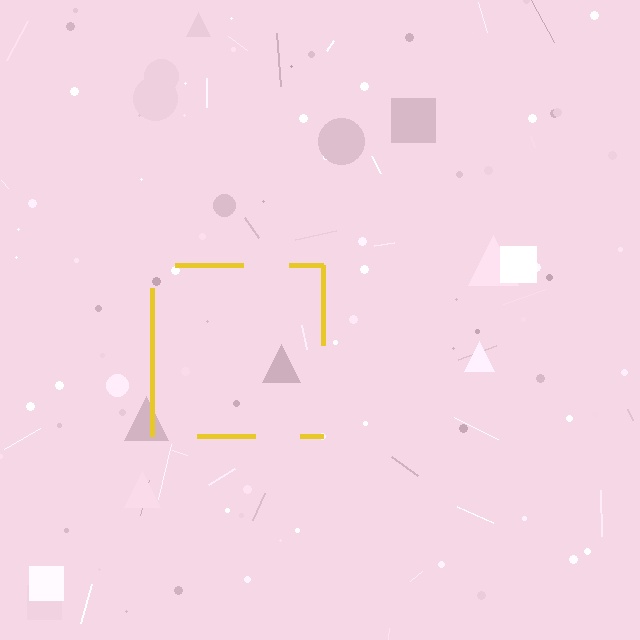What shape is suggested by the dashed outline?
The dashed outline suggests a square.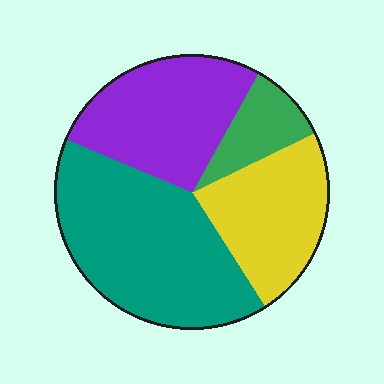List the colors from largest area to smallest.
From largest to smallest: teal, purple, yellow, green.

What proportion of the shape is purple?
Purple takes up between a sixth and a third of the shape.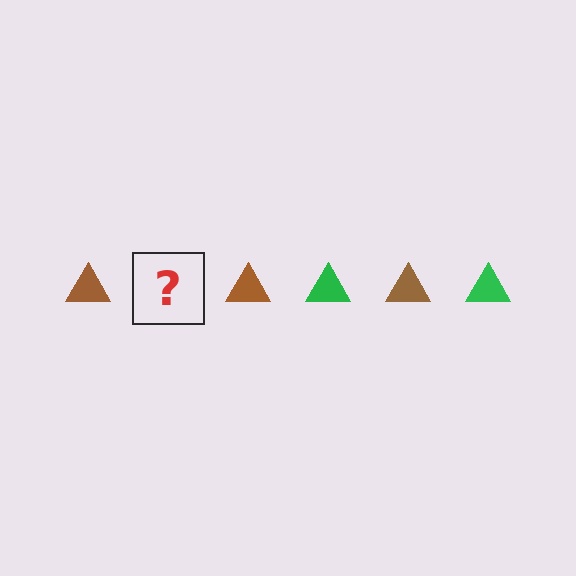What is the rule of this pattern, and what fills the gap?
The rule is that the pattern cycles through brown, green triangles. The gap should be filled with a green triangle.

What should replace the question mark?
The question mark should be replaced with a green triangle.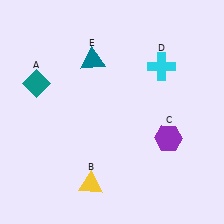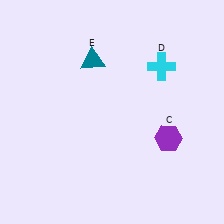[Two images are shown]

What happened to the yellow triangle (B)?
The yellow triangle (B) was removed in Image 2. It was in the bottom-left area of Image 1.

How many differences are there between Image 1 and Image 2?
There are 2 differences between the two images.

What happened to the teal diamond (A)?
The teal diamond (A) was removed in Image 2. It was in the top-left area of Image 1.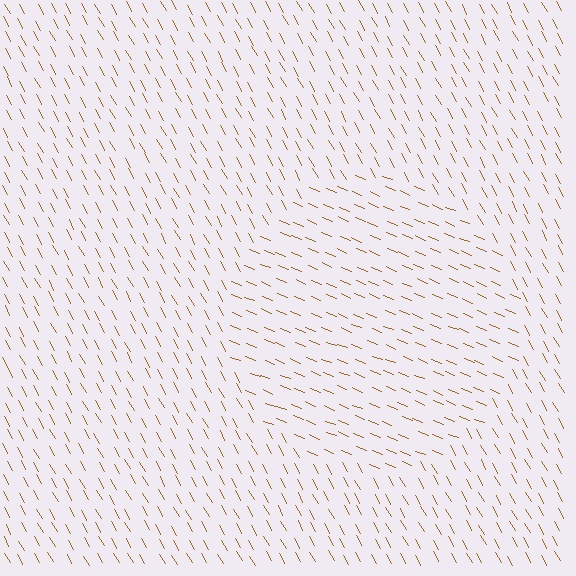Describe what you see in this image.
The image is filled with small brown line segments. A circle region in the image has lines oriented differently from the surrounding lines, creating a visible texture boundary.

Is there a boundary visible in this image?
Yes, there is a texture boundary formed by a change in line orientation.